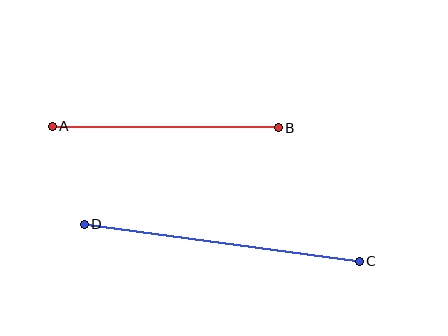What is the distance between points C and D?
The distance is approximately 278 pixels.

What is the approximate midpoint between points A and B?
The midpoint is at approximately (165, 127) pixels.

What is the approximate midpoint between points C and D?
The midpoint is at approximately (222, 243) pixels.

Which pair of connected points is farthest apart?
Points C and D are farthest apart.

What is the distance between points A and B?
The distance is approximately 226 pixels.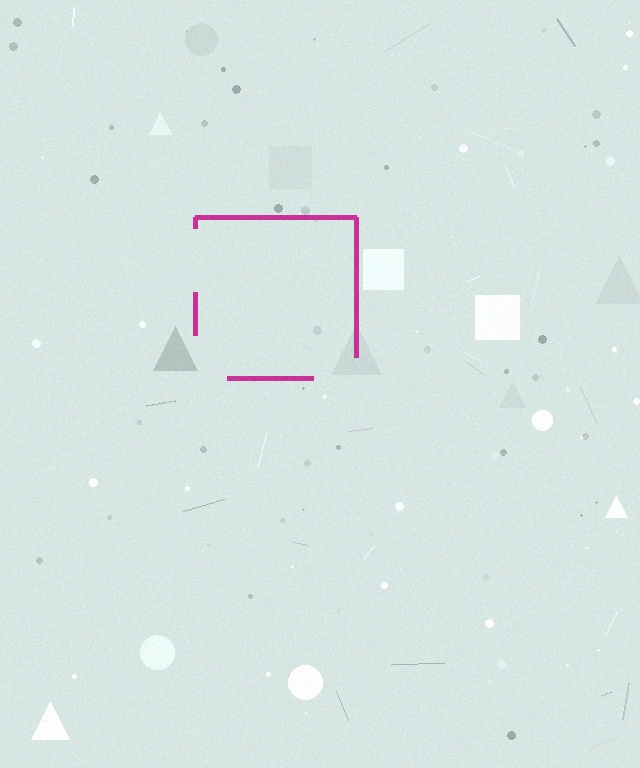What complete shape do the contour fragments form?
The contour fragments form a square.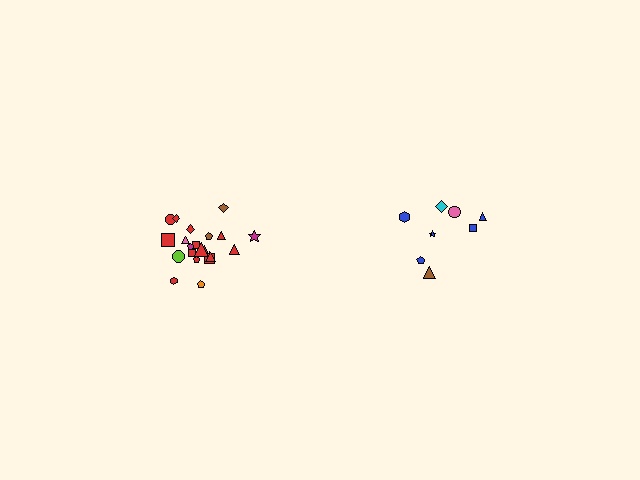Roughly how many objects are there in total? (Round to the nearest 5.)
Roughly 30 objects in total.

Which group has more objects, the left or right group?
The left group.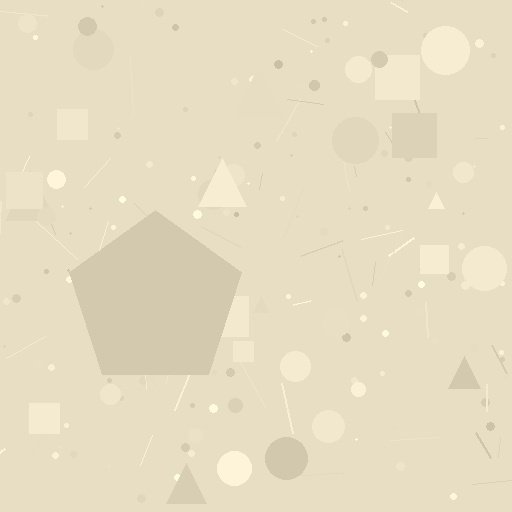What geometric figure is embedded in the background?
A pentagon is embedded in the background.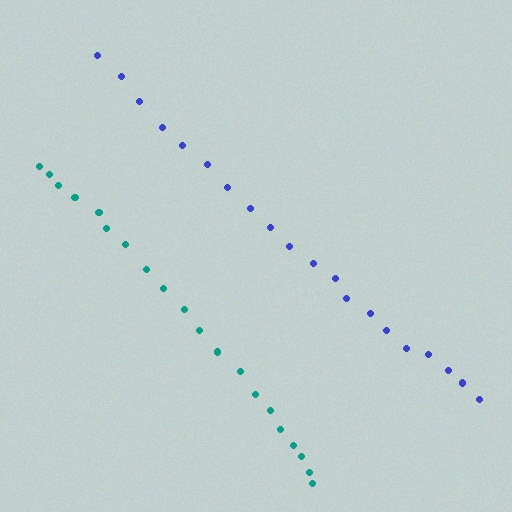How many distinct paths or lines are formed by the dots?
There are 2 distinct paths.